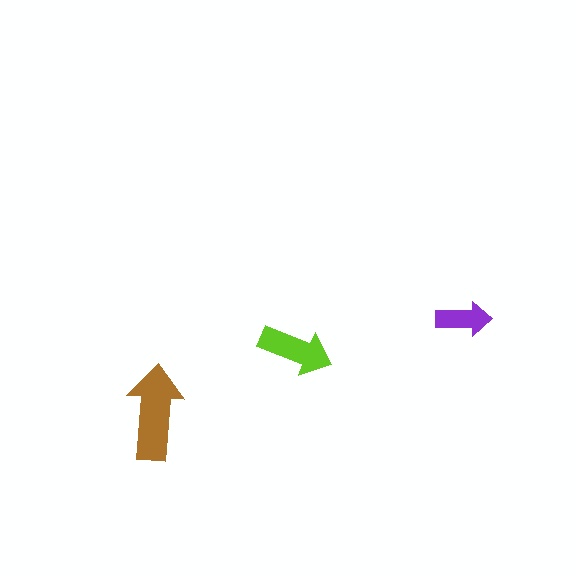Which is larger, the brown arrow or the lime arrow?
The brown one.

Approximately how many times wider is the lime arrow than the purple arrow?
About 1.5 times wider.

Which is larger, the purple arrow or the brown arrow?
The brown one.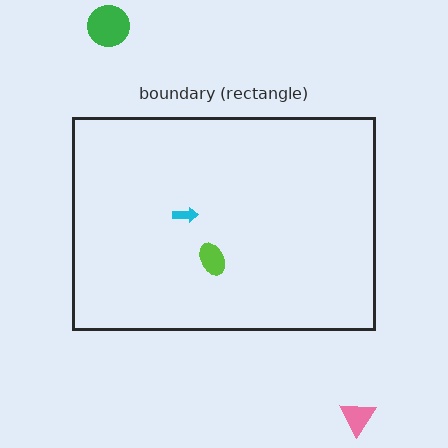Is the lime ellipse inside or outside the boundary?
Inside.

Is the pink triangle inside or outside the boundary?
Outside.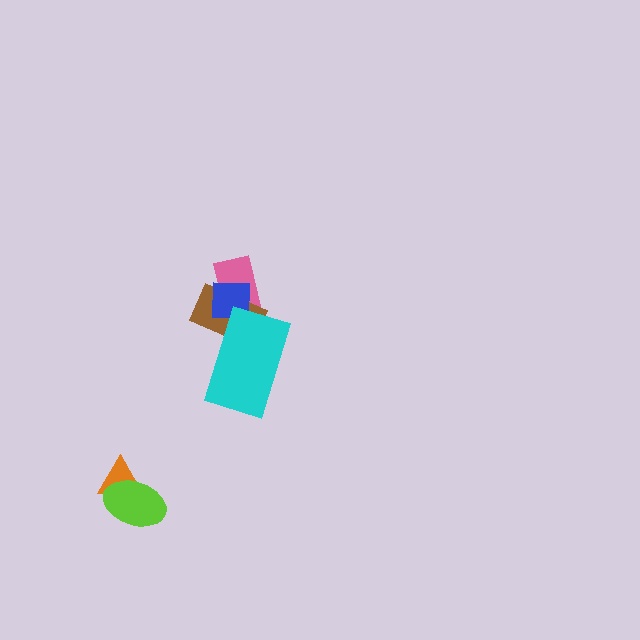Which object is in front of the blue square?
The cyan rectangle is in front of the blue square.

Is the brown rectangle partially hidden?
Yes, it is partially covered by another shape.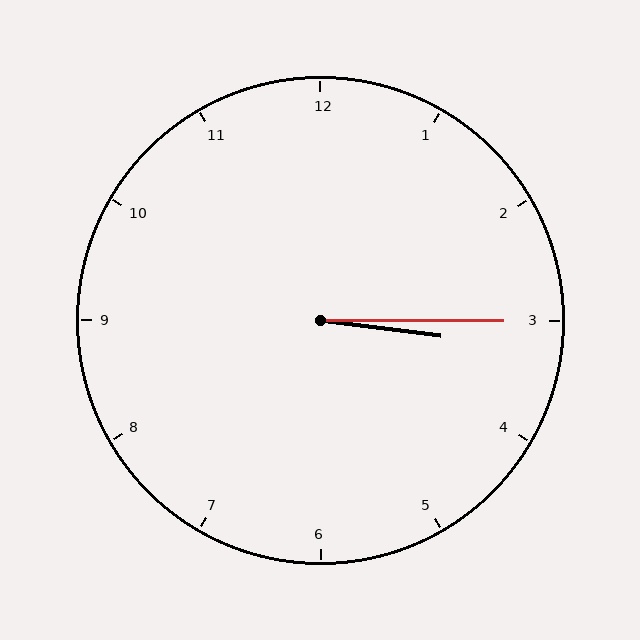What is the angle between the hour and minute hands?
Approximately 8 degrees.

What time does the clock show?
3:15.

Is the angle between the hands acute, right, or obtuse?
It is acute.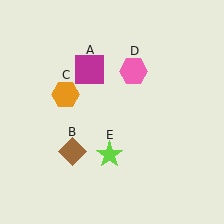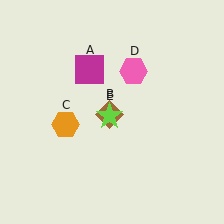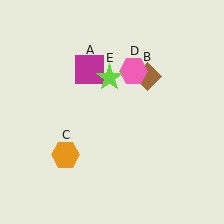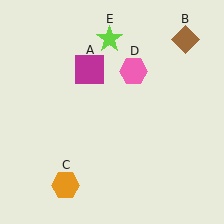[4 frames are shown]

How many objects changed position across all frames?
3 objects changed position: brown diamond (object B), orange hexagon (object C), lime star (object E).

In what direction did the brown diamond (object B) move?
The brown diamond (object B) moved up and to the right.